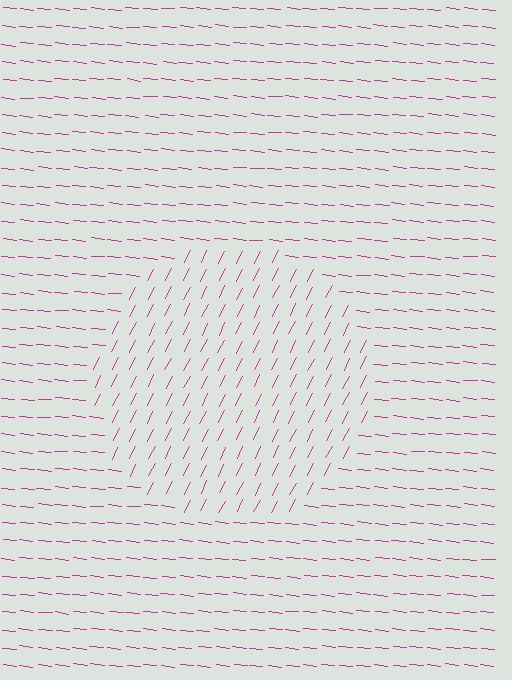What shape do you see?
I see a circle.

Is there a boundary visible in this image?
Yes, there is a texture boundary formed by a change in line orientation.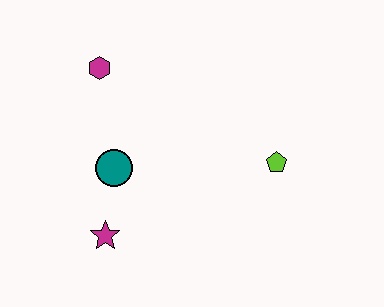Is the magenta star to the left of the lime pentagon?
Yes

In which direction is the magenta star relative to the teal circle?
The magenta star is below the teal circle.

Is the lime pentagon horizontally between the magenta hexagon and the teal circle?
No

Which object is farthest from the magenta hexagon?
The lime pentagon is farthest from the magenta hexagon.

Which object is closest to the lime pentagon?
The teal circle is closest to the lime pentagon.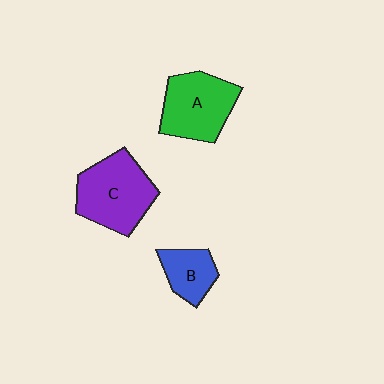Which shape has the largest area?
Shape C (purple).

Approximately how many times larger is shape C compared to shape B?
Approximately 2.0 times.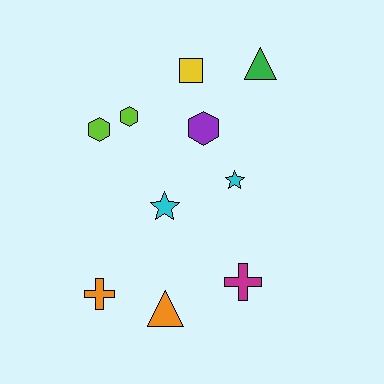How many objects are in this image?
There are 10 objects.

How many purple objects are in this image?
There is 1 purple object.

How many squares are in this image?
There is 1 square.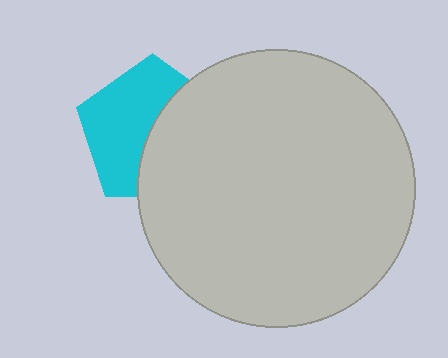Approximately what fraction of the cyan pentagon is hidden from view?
Roughly 47% of the cyan pentagon is hidden behind the light gray circle.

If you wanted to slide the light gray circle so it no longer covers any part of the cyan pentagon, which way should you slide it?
Slide it right — that is the most direct way to separate the two shapes.